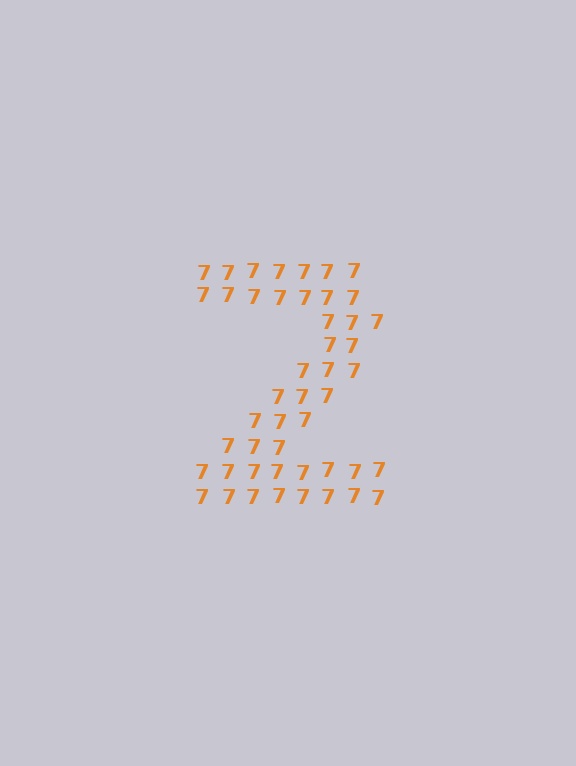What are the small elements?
The small elements are digit 7's.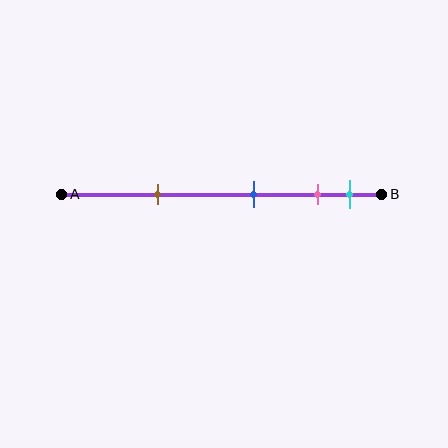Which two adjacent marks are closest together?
The pink and cyan marks are the closest adjacent pair.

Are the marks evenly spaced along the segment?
No, the marks are not evenly spaced.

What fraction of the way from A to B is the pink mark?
The pink mark is approximately 80% (0.8) of the way from A to B.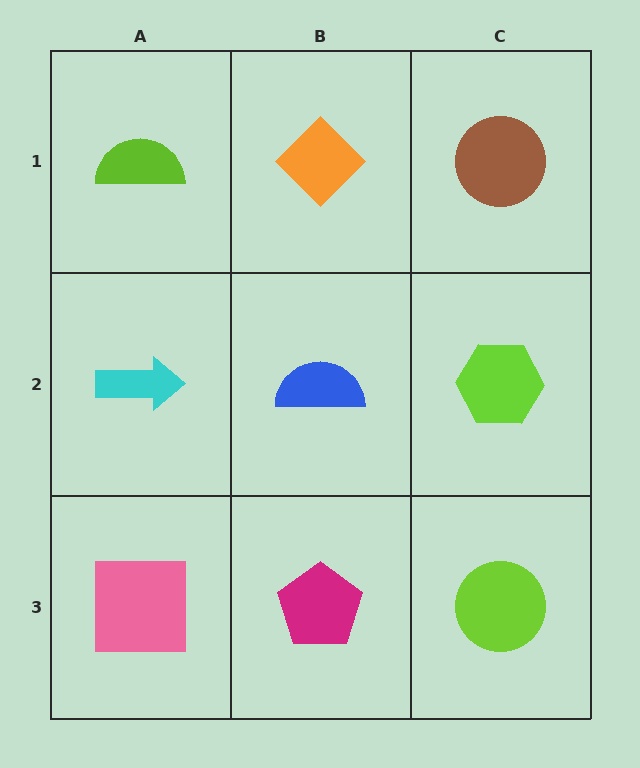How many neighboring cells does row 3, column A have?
2.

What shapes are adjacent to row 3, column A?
A cyan arrow (row 2, column A), a magenta pentagon (row 3, column B).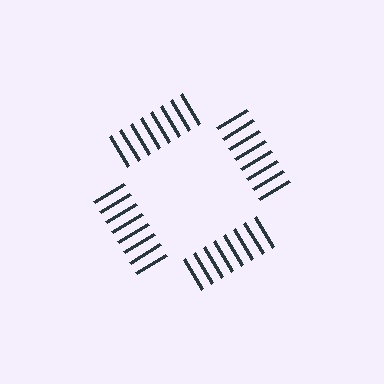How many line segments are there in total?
32 — 8 along each of the 4 edges.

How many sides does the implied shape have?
4 sides — the line-ends trace a square.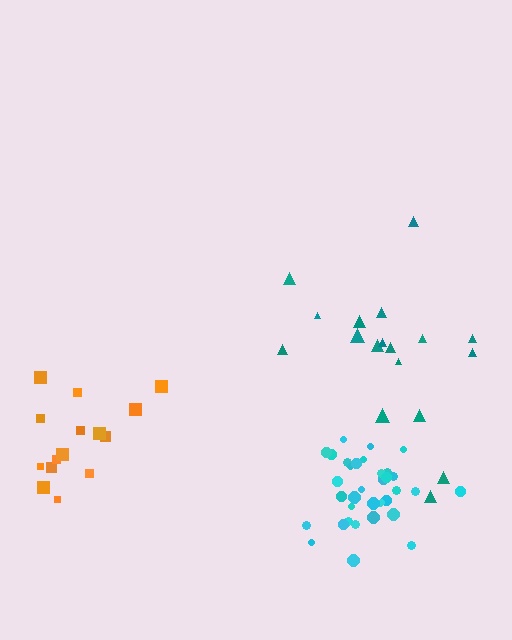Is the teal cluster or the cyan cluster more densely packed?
Cyan.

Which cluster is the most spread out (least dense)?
Teal.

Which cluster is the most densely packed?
Cyan.